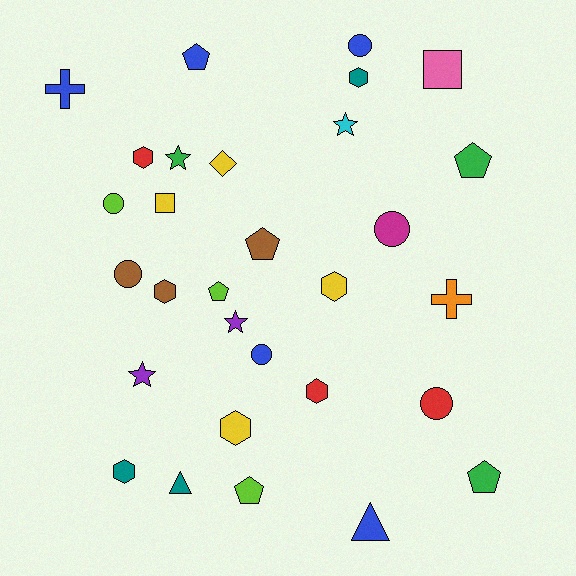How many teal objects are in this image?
There are 3 teal objects.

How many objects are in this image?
There are 30 objects.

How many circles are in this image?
There are 6 circles.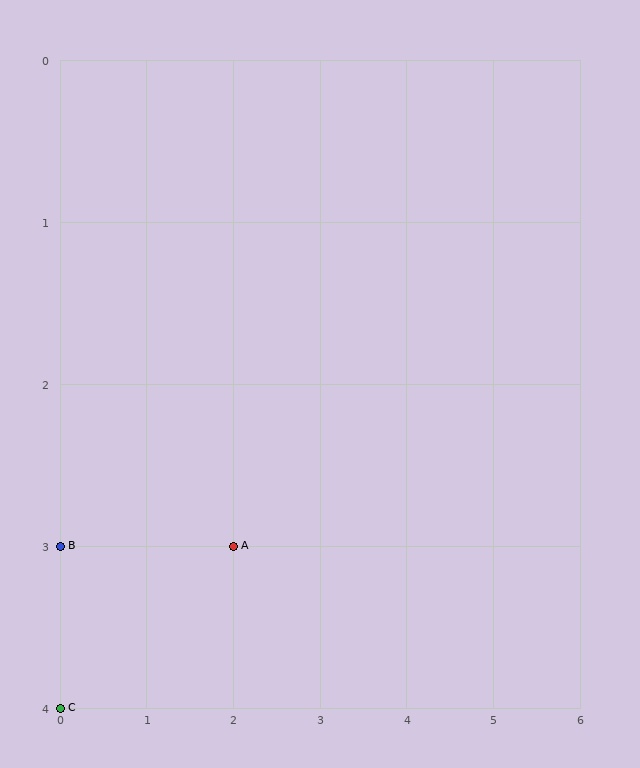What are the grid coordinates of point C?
Point C is at grid coordinates (0, 4).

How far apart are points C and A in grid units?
Points C and A are 2 columns and 1 row apart (about 2.2 grid units diagonally).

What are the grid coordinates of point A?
Point A is at grid coordinates (2, 3).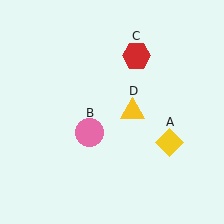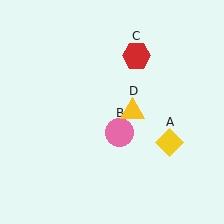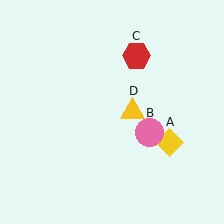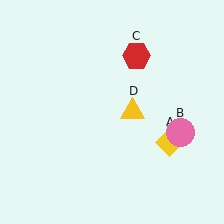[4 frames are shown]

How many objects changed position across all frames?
1 object changed position: pink circle (object B).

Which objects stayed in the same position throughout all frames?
Yellow diamond (object A) and red hexagon (object C) and yellow triangle (object D) remained stationary.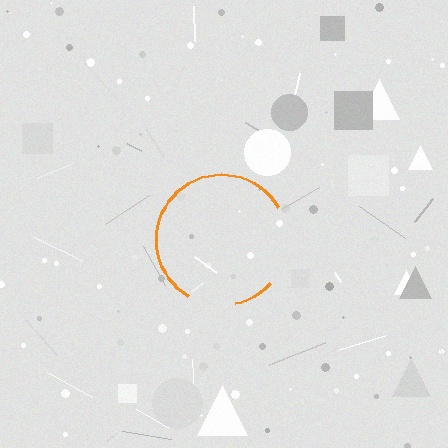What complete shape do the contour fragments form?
The contour fragments form a circle.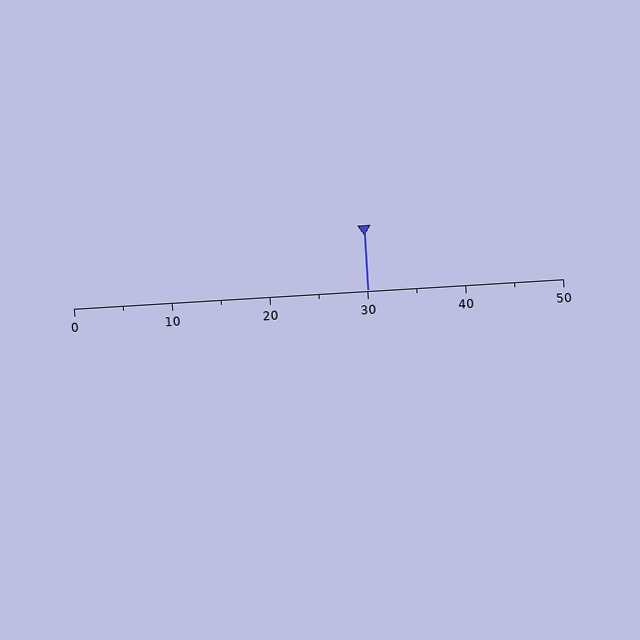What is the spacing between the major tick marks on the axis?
The major ticks are spaced 10 apart.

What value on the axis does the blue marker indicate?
The marker indicates approximately 30.